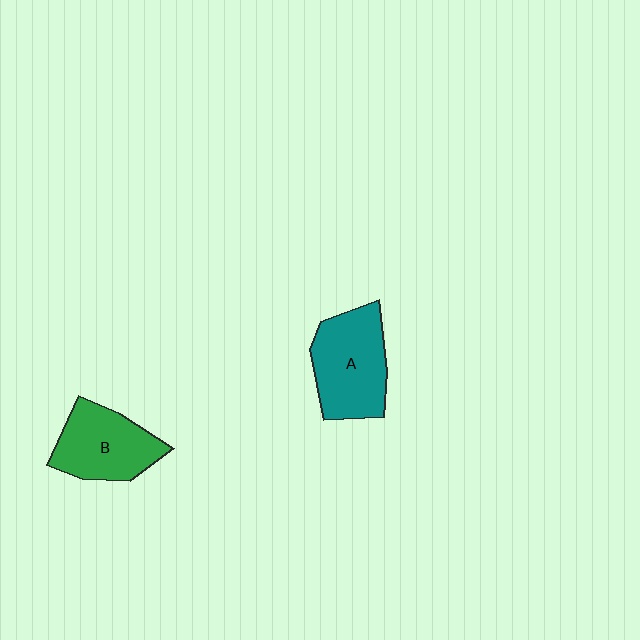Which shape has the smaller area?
Shape B (green).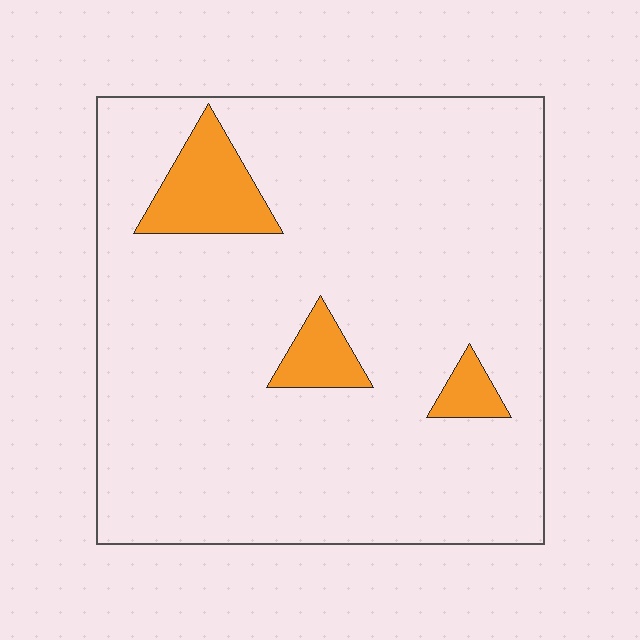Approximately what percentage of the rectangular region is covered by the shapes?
Approximately 10%.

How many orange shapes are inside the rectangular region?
3.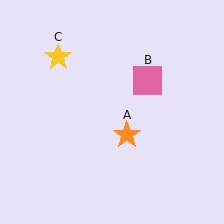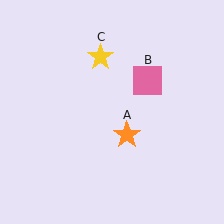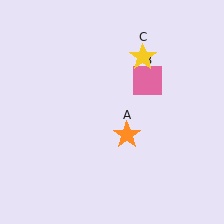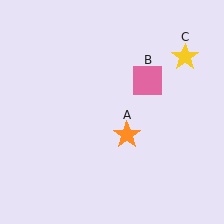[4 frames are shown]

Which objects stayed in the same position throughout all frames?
Orange star (object A) and pink square (object B) remained stationary.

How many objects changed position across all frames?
1 object changed position: yellow star (object C).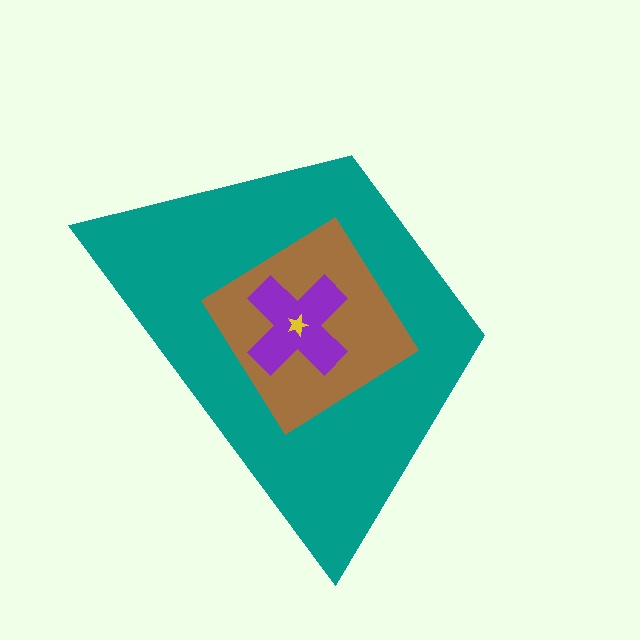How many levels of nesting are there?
4.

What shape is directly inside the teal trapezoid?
The brown diamond.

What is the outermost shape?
The teal trapezoid.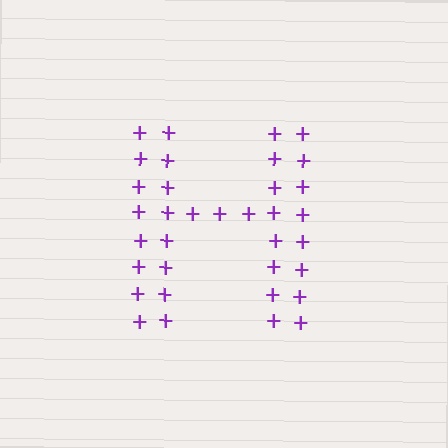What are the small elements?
The small elements are plus signs.